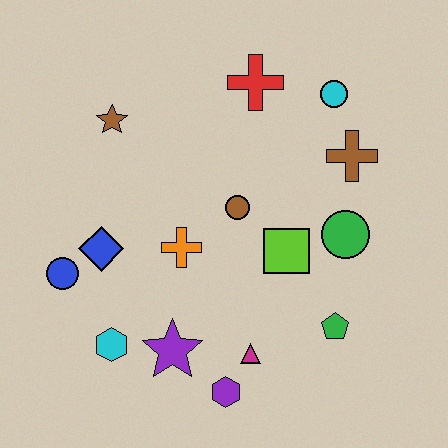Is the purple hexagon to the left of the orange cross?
No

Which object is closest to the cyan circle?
The brown cross is closest to the cyan circle.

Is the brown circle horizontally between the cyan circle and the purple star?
Yes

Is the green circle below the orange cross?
No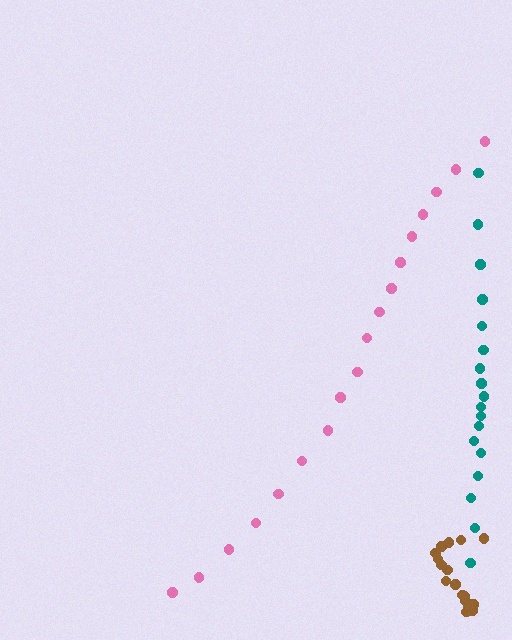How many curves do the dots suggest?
There are 3 distinct paths.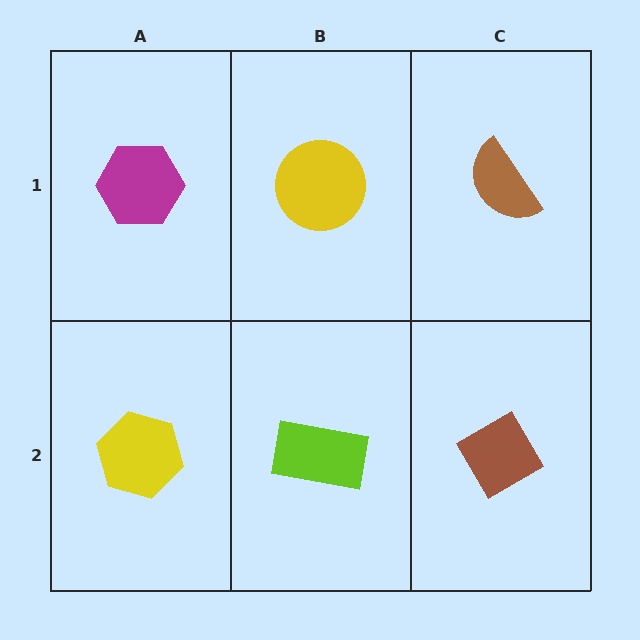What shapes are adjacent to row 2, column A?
A magenta hexagon (row 1, column A), a lime rectangle (row 2, column B).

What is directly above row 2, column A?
A magenta hexagon.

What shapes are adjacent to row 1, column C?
A brown diamond (row 2, column C), a yellow circle (row 1, column B).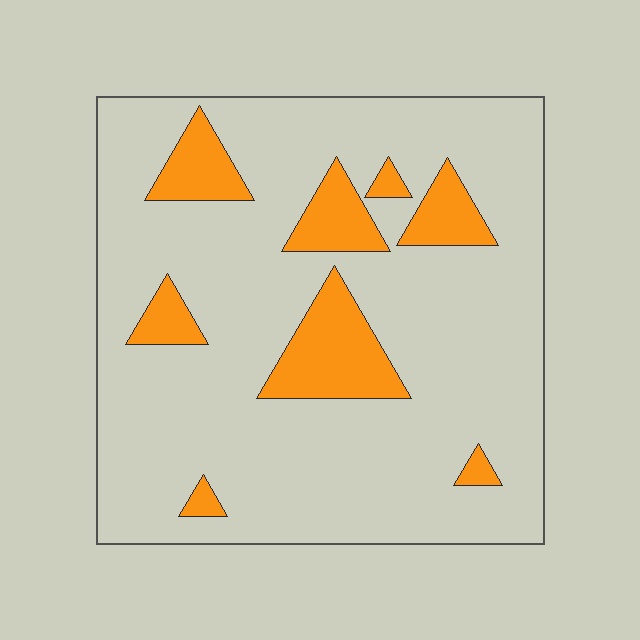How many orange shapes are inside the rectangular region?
8.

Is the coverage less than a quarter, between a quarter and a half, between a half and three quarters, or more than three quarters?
Less than a quarter.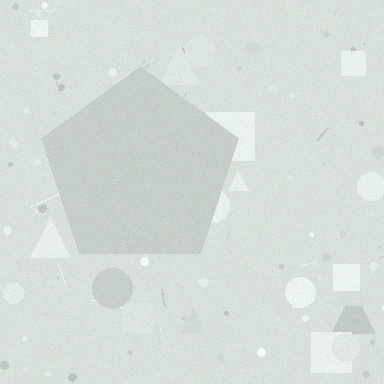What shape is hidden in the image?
A pentagon is hidden in the image.